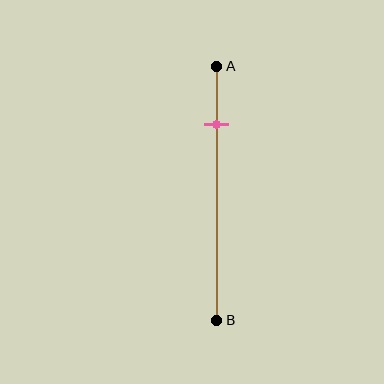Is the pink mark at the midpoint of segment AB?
No, the mark is at about 25% from A, not at the 50% midpoint.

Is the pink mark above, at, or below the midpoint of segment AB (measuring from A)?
The pink mark is above the midpoint of segment AB.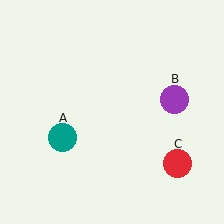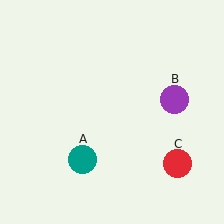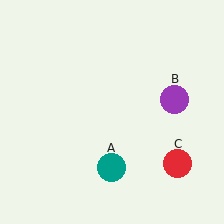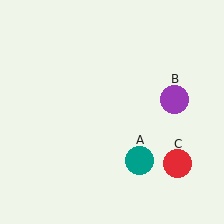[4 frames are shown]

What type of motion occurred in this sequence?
The teal circle (object A) rotated counterclockwise around the center of the scene.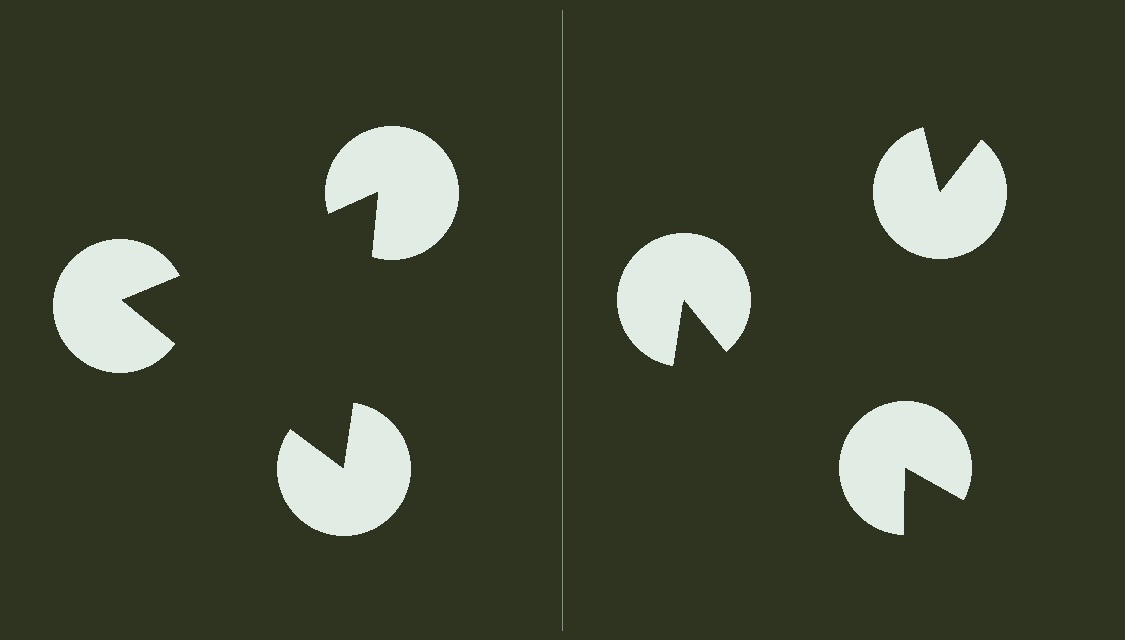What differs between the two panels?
The pac-man discs are positioned identically on both sides; only the wedge orientations differ. On the left they align to a triangle; on the right they are misaligned.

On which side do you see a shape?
An illusory triangle appears on the left side. On the right side the wedge cuts are rotated, so no coherent shape forms.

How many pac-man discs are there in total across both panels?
6 — 3 on each side.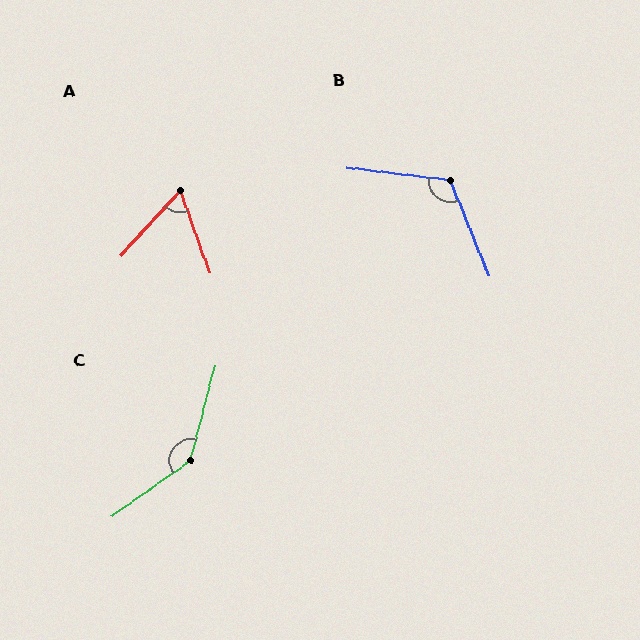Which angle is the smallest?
A, at approximately 62 degrees.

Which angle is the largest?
C, at approximately 140 degrees.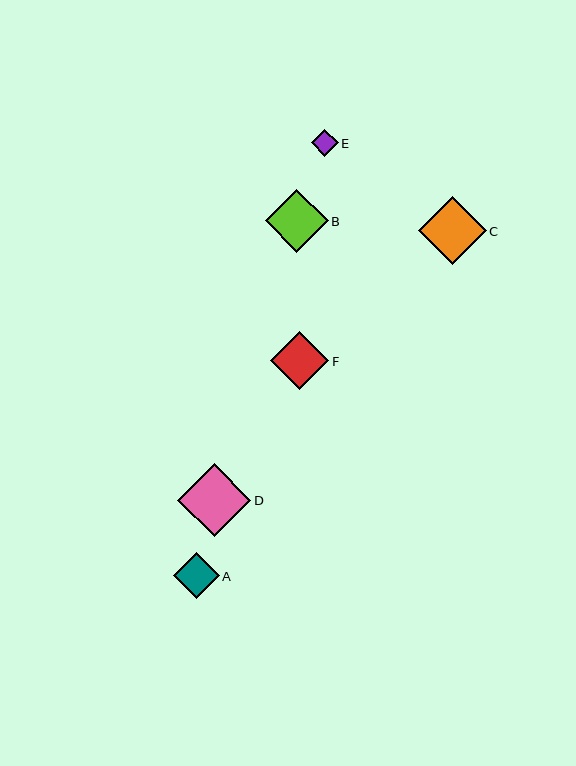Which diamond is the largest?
Diamond D is the largest with a size of approximately 73 pixels.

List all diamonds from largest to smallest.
From largest to smallest: D, C, B, F, A, E.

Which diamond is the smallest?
Diamond E is the smallest with a size of approximately 27 pixels.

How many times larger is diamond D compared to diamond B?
Diamond D is approximately 1.2 times the size of diamond B.